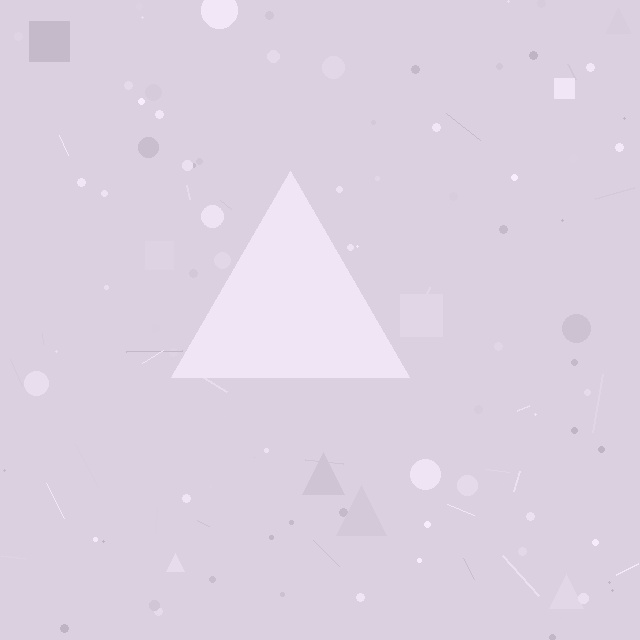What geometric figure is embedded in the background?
A triangle is embedded in the background.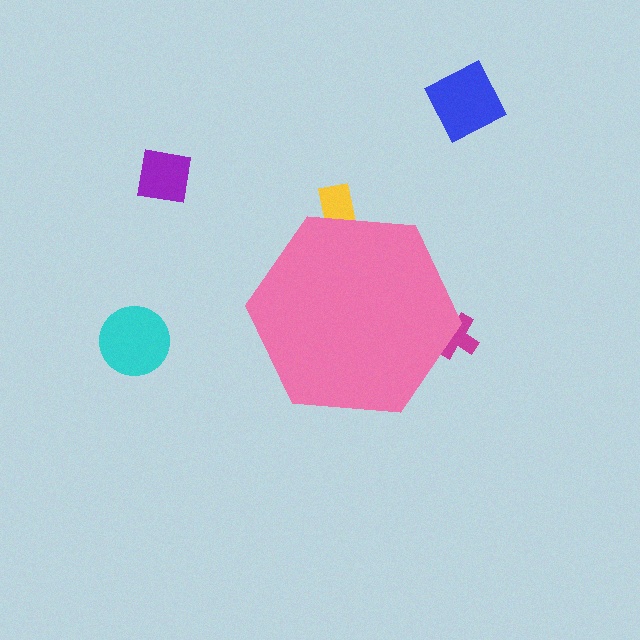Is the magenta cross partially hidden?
Yes, the magenta cross is partially hidden behind the pink hexagon.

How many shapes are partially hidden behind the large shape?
2 shapes are partially hidden.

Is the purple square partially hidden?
No, the purple square is fully visible.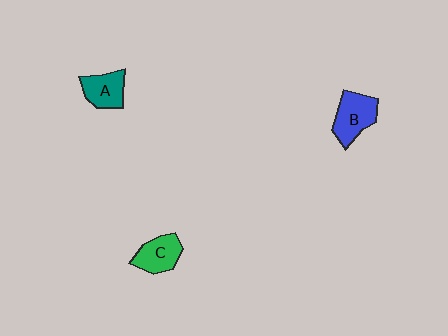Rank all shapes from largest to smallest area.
From largest to smallest: B (blue), C (green), A (teal).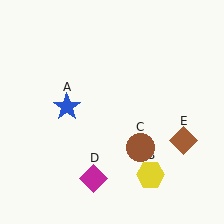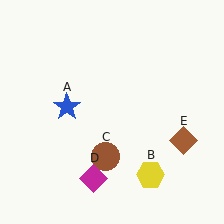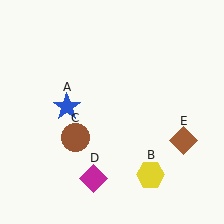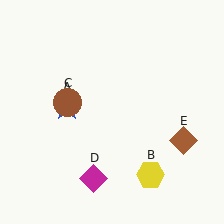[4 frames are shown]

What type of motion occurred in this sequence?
The brown circle (object C) rotated clockwise around the center of the scene.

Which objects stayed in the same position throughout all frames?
Blue star (object A) and yellow hexagon (object B) and magenta diamond (object D) and brown diamond (object E) remained stationary.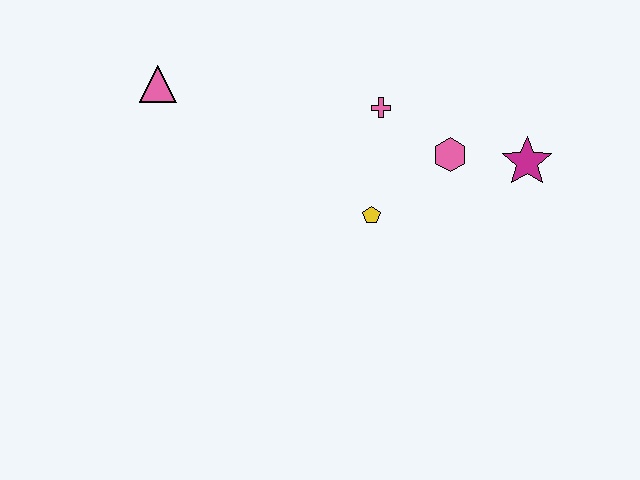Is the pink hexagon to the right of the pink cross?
Yes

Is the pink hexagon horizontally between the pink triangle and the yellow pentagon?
No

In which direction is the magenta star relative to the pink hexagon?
The magenta star is to the right of the pink hexagon.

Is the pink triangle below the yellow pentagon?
No